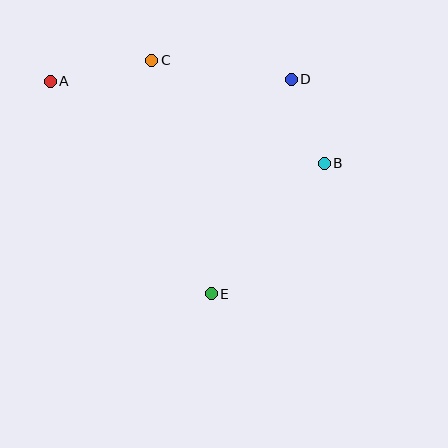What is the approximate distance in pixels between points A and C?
The distance between A and C is approximately 104 pixels.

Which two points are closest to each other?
Points B and D are closest to each other.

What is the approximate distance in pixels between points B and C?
The distance between B and C is approximately 201 pixels.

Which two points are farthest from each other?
Points A and B are farthest from each other.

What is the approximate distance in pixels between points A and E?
The distance between A and E is approximately 267 pixels.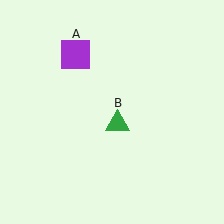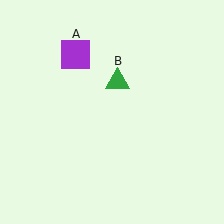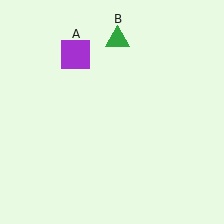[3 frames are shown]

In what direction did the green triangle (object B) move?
The green triangle (object B) moved up.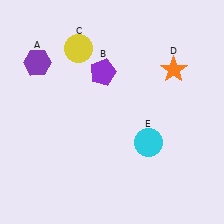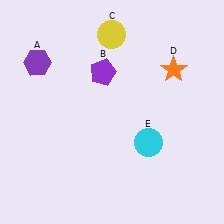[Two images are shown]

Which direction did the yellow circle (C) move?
The yellow circle (C) moved right.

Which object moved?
The yellow circle (C) moved right.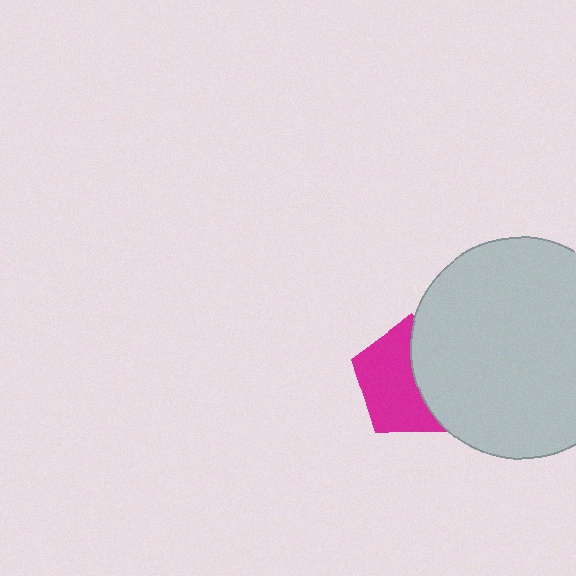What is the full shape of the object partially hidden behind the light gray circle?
The partially hidden object is a magenta pentagon.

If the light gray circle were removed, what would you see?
You would see the complete magenta pentagon.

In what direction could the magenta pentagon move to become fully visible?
The magenta pentagon could move left. That would shift it out from behind the light gray circle entirely.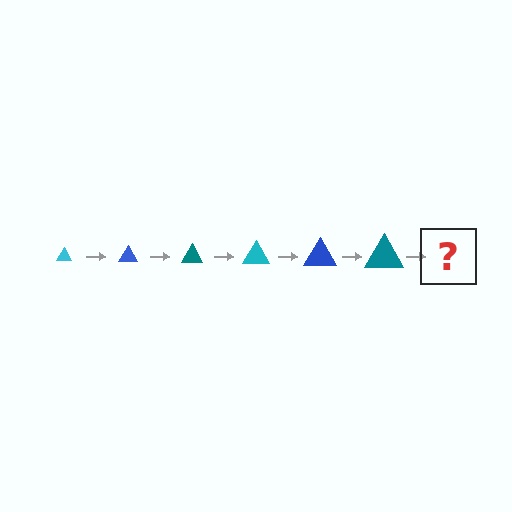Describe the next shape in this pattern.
It should be a cyan triangle, larger than the previous one.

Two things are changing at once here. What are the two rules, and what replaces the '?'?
The two rules are that the triangle grows larger each step and the color cycles through cyan, blue, and teal. The '?' should be a cyan triangle, larger than the previous one.